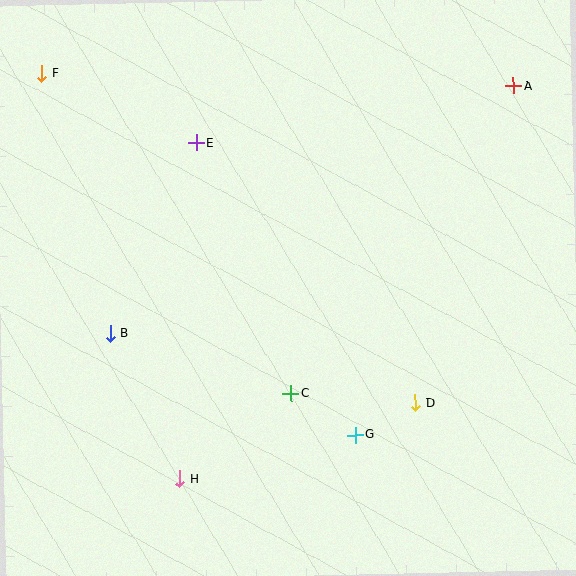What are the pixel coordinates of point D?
Point D is at (415, 403).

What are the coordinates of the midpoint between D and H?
The midpoint between D and H is at (298, 441).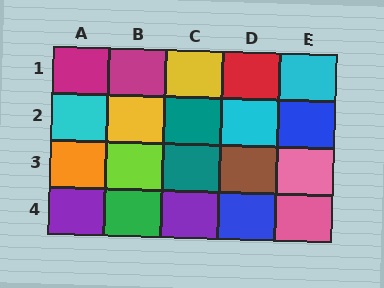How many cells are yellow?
2 cells are yellow.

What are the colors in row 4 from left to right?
Purple, green, purple, blue, pink.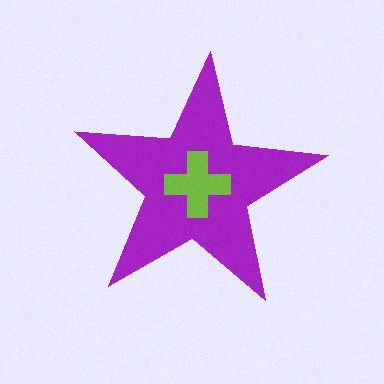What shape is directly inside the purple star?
The lime cross.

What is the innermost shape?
The lime cross.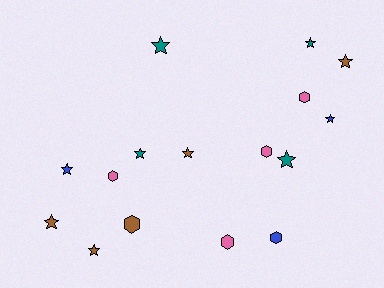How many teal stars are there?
There are 4 teal stars.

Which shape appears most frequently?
Star, with 10 objects.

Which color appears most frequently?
Brown, with 5 objects.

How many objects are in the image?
There are 16 objects.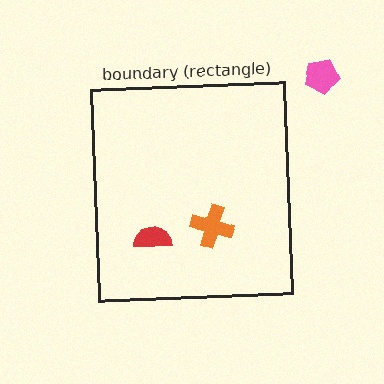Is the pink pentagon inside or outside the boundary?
Outside.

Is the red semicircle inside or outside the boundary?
Inside.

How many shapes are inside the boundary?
2 inside, 1 outside.